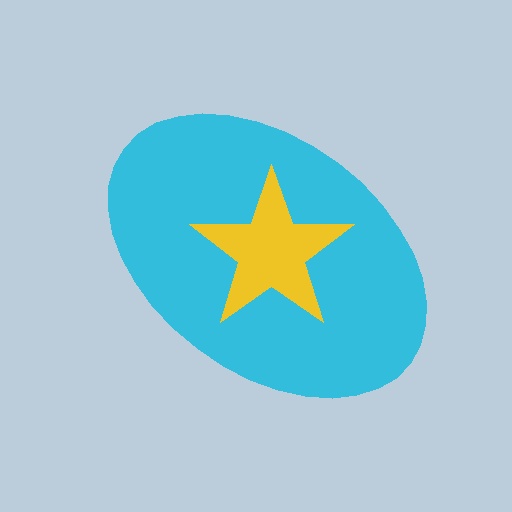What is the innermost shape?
The yellow star.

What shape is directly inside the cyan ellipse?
The yellow star.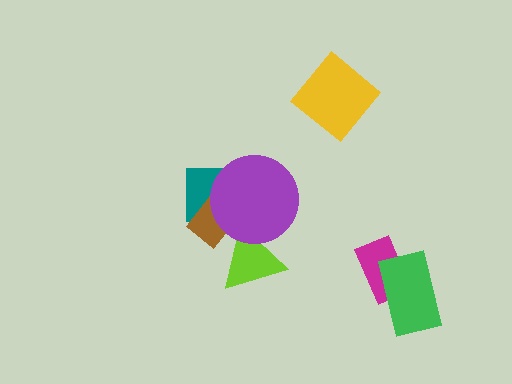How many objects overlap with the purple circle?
3 objects overlap with the purple circle.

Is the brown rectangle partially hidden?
Yes, it is partially covered by another shape.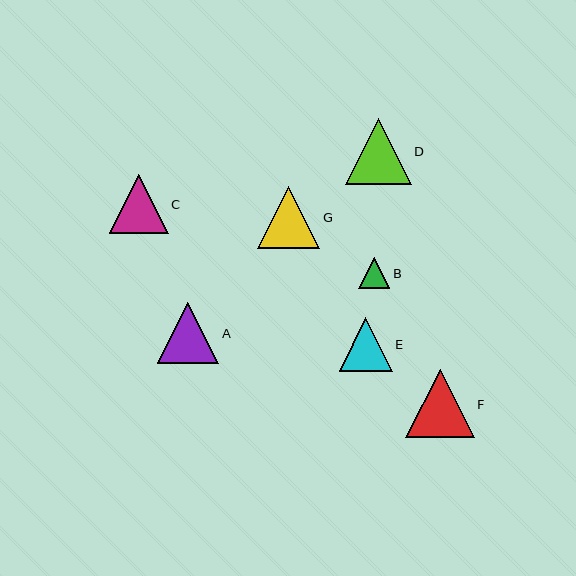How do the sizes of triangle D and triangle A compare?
Triangle D and triangle A are approximately the same size.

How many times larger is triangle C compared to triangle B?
Triangle C is approximately 1.9 times the size of triangle B.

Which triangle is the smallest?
Triangle B is the smallest with a size of approximately 31 pixels.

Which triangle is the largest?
Triangle F is the largest with a size of approximately 69 pixels.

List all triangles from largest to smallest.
From largest to smallest: F, D, G, A, C, E, B.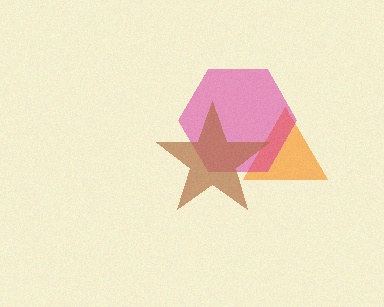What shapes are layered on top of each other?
The layered shapes are: an orange triangle, a magenta hexagon, a brown star.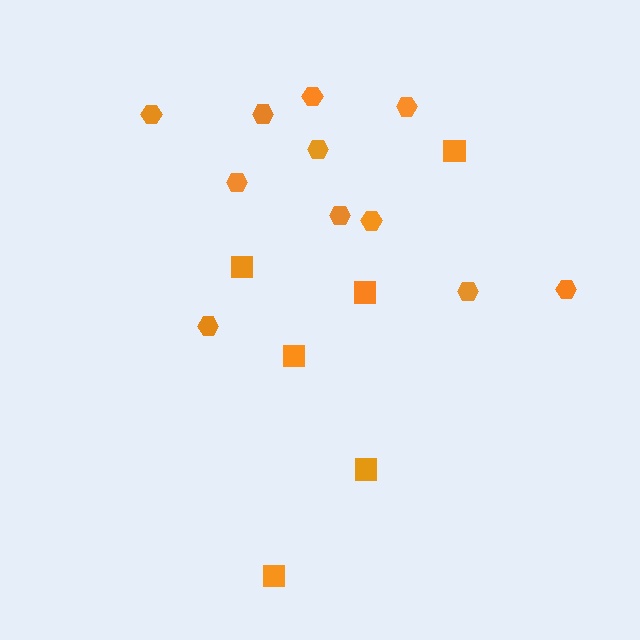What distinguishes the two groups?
There are 2 groups: one group of hexagons (11) and one group of squares (6).